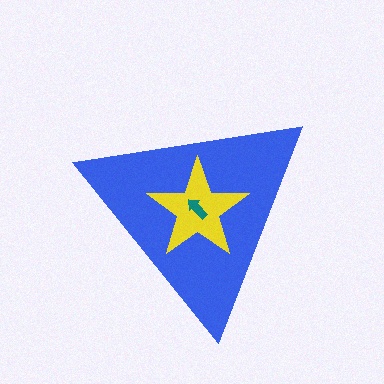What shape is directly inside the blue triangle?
The yellow star.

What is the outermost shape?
The blue triangle.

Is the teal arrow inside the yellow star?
Yes.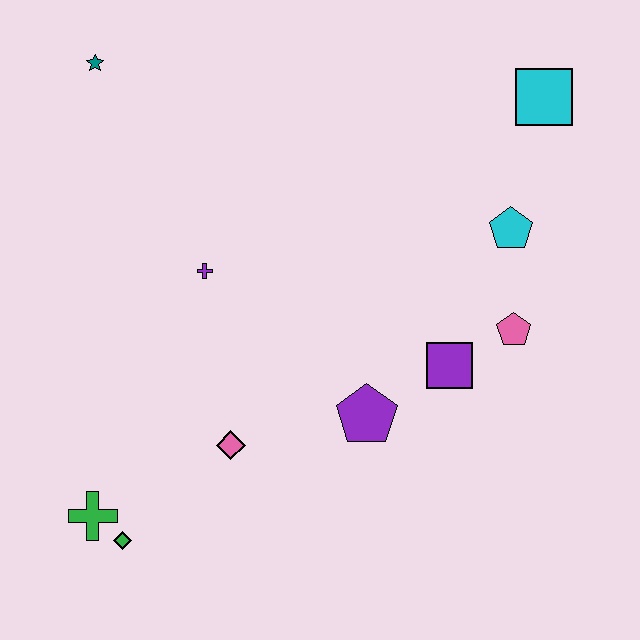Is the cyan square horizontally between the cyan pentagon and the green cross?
No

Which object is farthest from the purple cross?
The cyan square is farthest from the purple cross.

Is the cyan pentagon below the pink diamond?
No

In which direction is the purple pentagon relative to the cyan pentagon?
The purple pentagon is below the cyan pentagon.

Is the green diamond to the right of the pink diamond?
No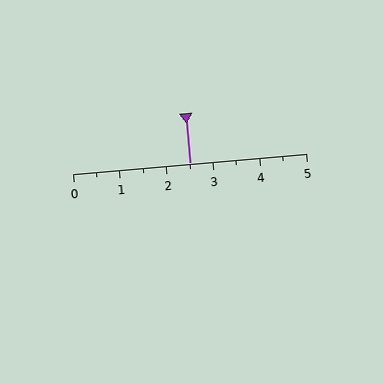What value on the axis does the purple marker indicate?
The marker indicates approximately 2.5.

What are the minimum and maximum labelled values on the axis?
The axis runs from 0 to 5.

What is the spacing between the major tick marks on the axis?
The major ticks are spaced 1 apart.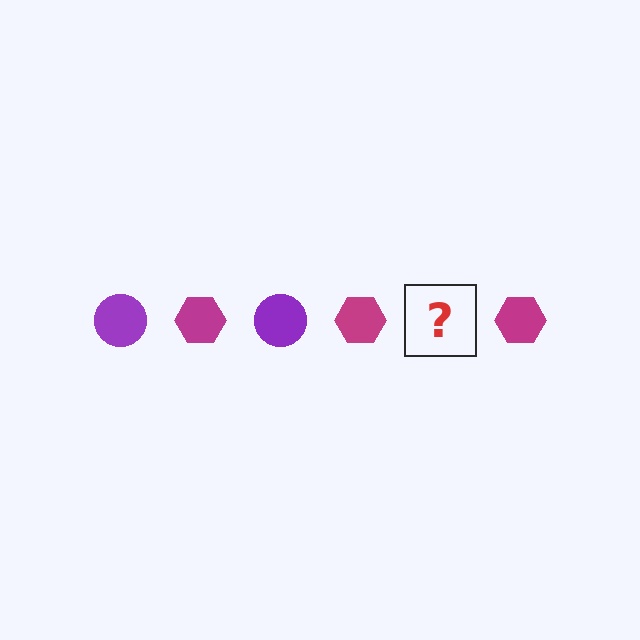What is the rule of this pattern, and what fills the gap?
The rule is that the pattern alternates between purple circle and magenta hexagon. The gap should be filled with a purple circle.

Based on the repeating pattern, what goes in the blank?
The blank should be a purple circle.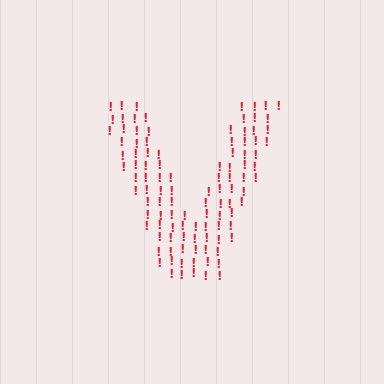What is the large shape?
The large shape is the letter V.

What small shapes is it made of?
It is made of small exclamation marks.